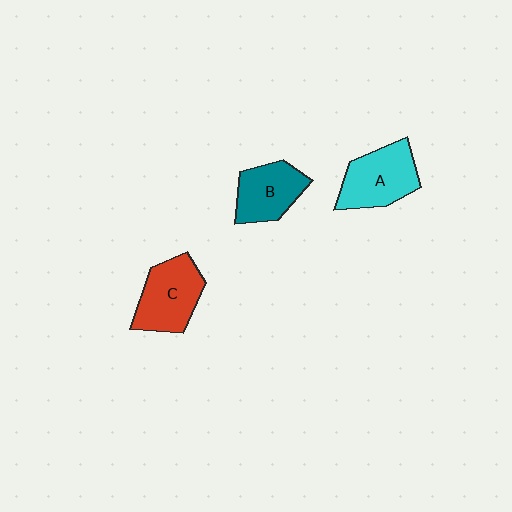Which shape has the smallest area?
Shape B (teal).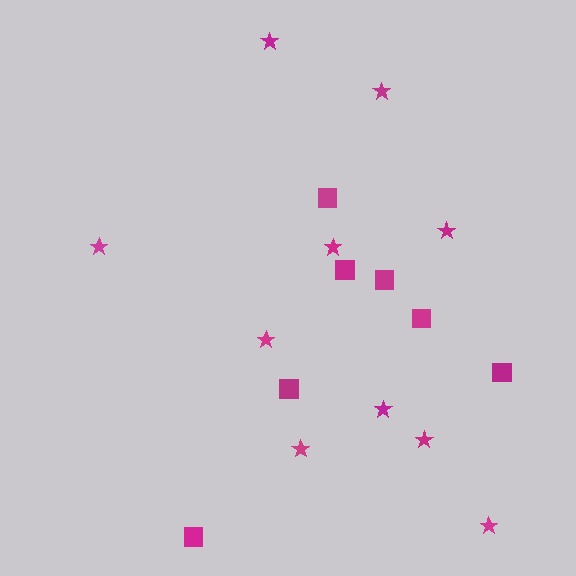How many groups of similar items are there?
There are 2 groups: one group of squares (7) and one group of stars (10).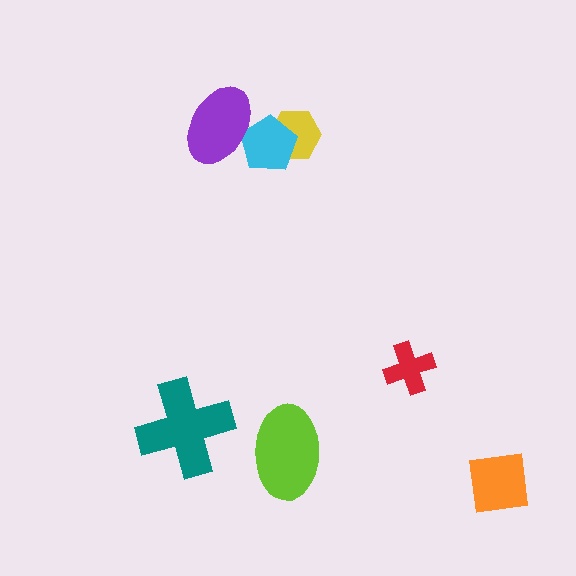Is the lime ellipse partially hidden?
No, no other shape covers it.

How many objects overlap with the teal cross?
0 objects overlap with the teal cross.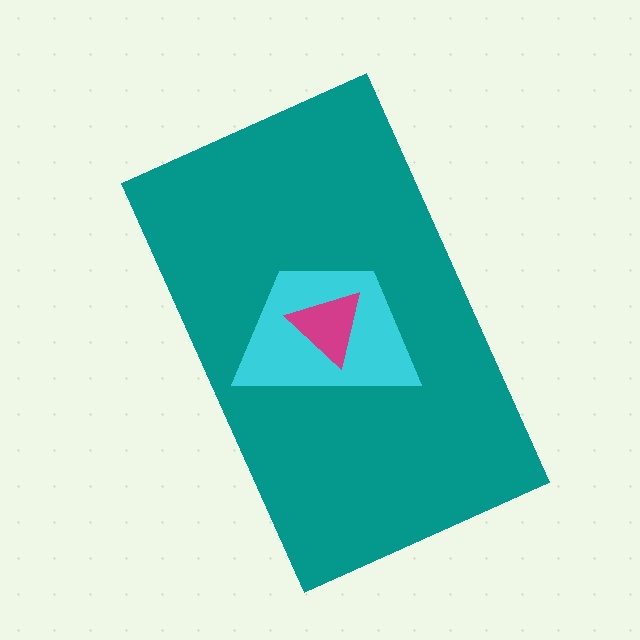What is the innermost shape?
The magenta triangle.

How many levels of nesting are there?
3.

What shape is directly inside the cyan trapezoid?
The magenta triangle.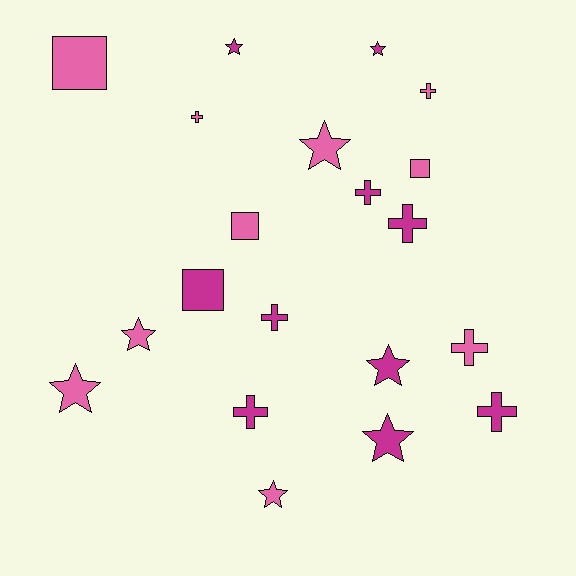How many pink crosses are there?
There are 3 pink crosses.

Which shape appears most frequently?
Star, with 8 objects.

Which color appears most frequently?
Pink, with 10 objects.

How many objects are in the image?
There are 20 objects.